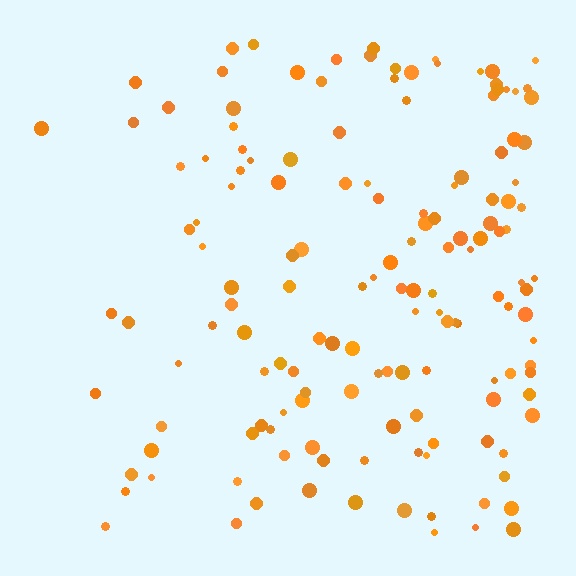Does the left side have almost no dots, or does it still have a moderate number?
Still a moderate number, just noticeably fewer than the right.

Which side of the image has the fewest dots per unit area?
The left.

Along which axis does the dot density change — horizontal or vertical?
Horizontal.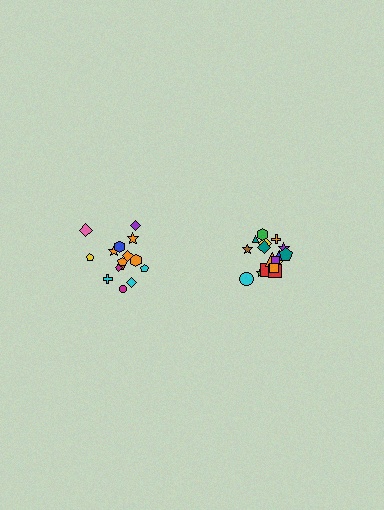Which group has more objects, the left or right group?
The right group.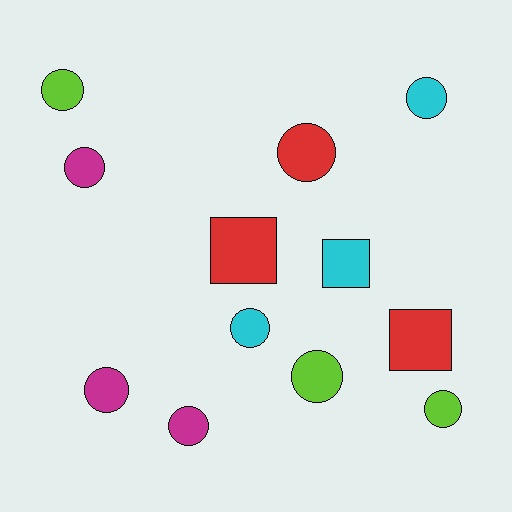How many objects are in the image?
There are 12 objects.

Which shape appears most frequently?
Circle, with 9 objects.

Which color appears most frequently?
Magenta, with 3 objects.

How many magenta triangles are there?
There are no magenta triangles.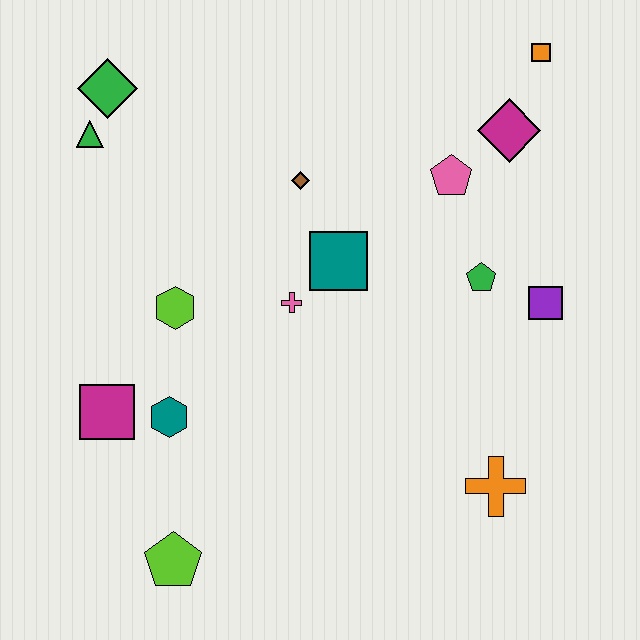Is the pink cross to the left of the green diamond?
No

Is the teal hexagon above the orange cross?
Yes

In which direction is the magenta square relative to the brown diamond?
The magenta square is below the brown diamond.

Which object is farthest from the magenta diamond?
The lime pentagon is farthest from the magenta diamond.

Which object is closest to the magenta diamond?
The pink pentagon is closest to the magenta diamond.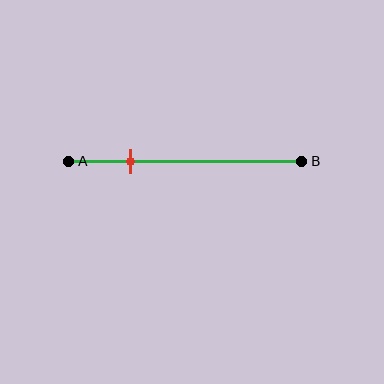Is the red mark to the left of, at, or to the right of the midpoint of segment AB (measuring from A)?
The red mark is to the left of the midpoint of segment AB.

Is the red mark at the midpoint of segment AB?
No, the mark is at about 25% from A, not at the 50% midpoint.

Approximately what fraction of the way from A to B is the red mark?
The red mark is approximately 25% of the way from A to B.